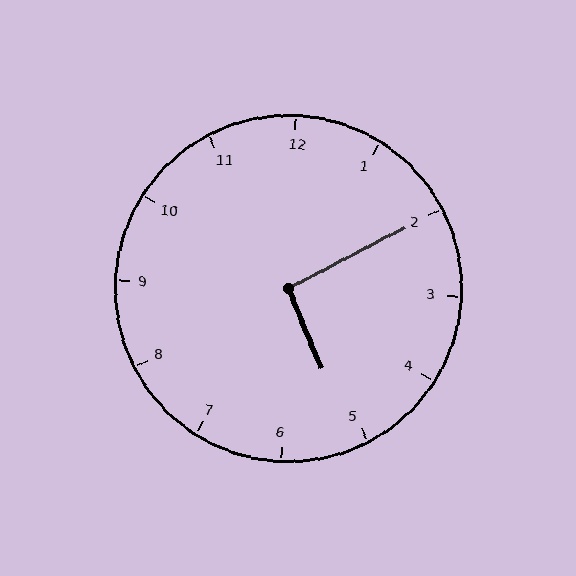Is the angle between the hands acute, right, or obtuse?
It is right.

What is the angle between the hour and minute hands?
Approximately 95 degrees.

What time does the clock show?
5:10.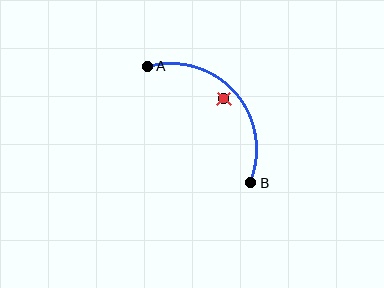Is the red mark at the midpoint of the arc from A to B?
No — the red mark does not lie on the arc at all. It sits slightly inside the curve.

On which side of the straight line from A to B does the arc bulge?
The arc bulges above and to the right of the straight line connecting A and B.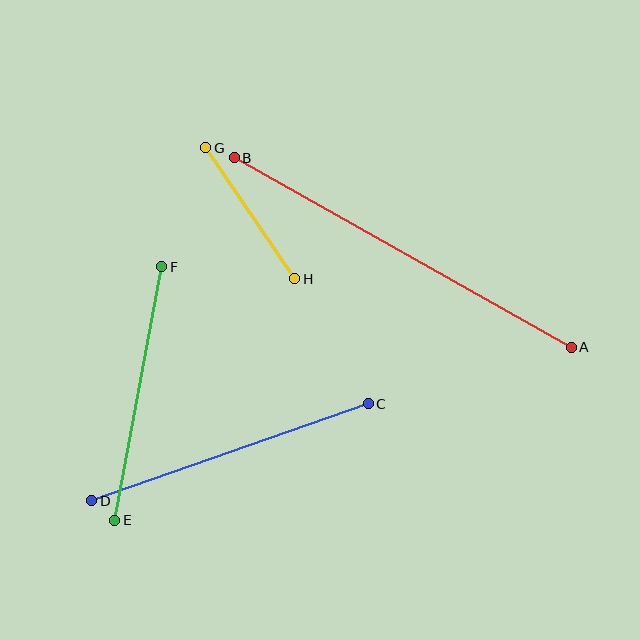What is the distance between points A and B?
The distance is approximately 387 pixels.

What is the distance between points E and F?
The distance is approximately 258 pixels.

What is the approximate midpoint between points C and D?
The midpoint is at approximately (230, 452) pixels.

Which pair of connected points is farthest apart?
Points A and B are farthest apart.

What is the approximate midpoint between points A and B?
The midpoint is at approximately (403, 253) pixels.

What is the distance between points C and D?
The distance is approximately 293 pixels.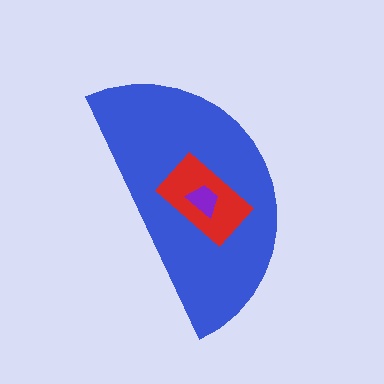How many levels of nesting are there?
3.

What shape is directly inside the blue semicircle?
The red rectangle.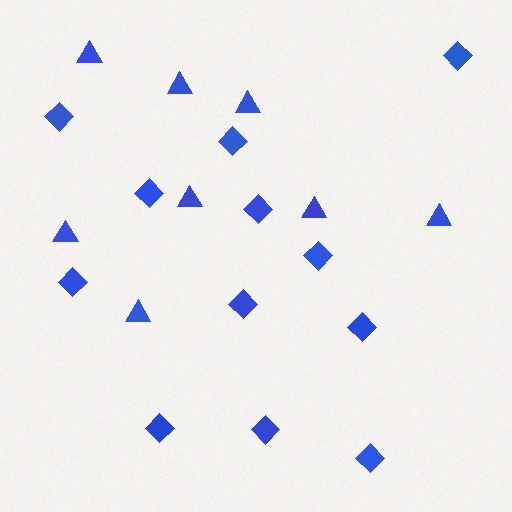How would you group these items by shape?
There are 2 groups: one group of diamonds (12) and one group of triangles (8).